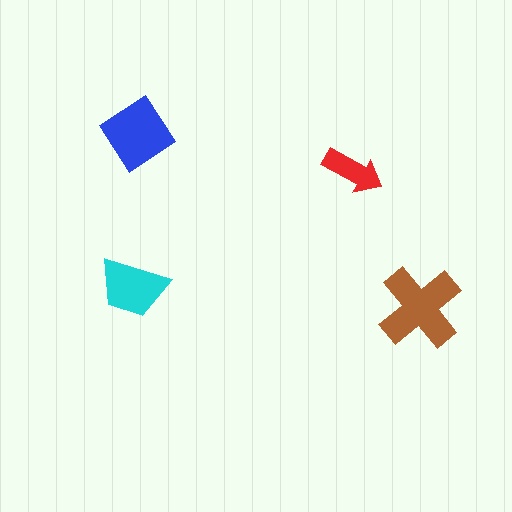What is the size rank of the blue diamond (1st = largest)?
2nd.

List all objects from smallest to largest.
The red arrow, the cyan trapezoid, the blue diamond, the brown cross.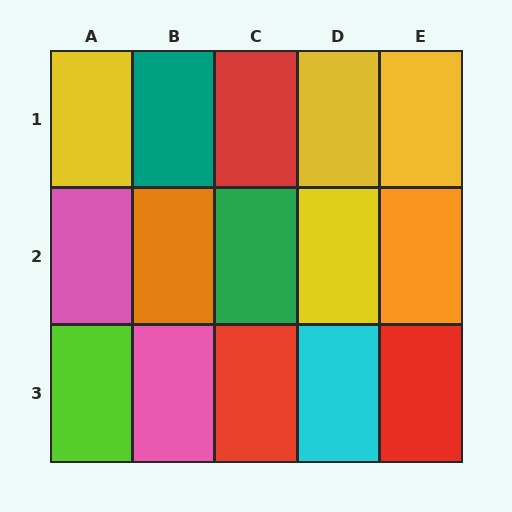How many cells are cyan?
1 cell is cyan.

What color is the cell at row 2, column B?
Orange.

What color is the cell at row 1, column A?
Yellow.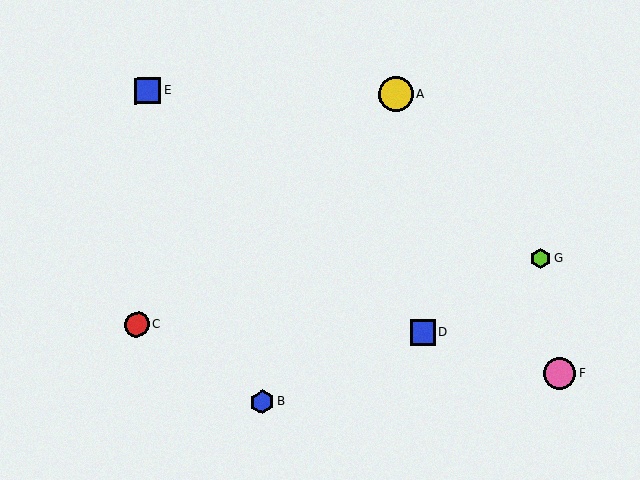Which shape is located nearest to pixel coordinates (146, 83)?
The blue square (labeled E) at (147, 91) is nearest to that location.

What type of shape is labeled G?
Shape G is a lime hexagon.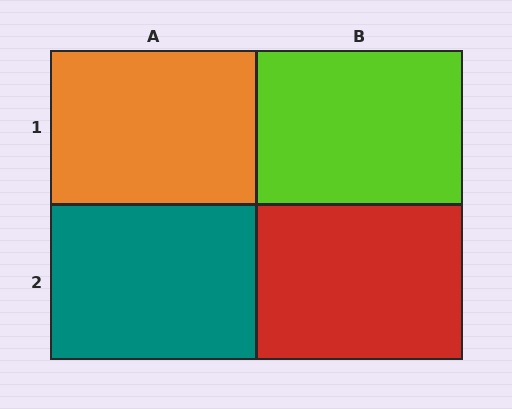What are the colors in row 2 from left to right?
Teal, red.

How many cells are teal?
1 cell is teal.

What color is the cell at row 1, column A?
Orange.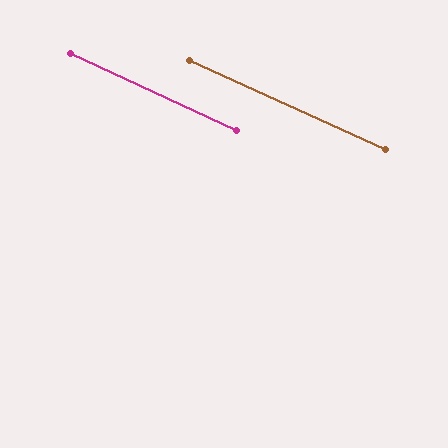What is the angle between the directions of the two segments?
Approximately 1 degree.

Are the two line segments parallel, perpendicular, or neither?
Parallel — their directions differ by only 0.5°.